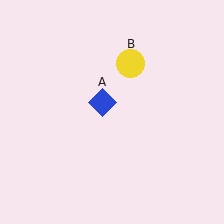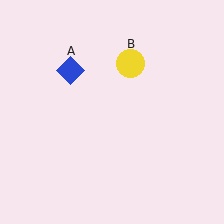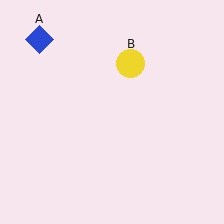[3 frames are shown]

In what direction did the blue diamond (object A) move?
The blue diamond (object A) moved up and to the left.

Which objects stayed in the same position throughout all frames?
Yellow circle (object B) remained stationary.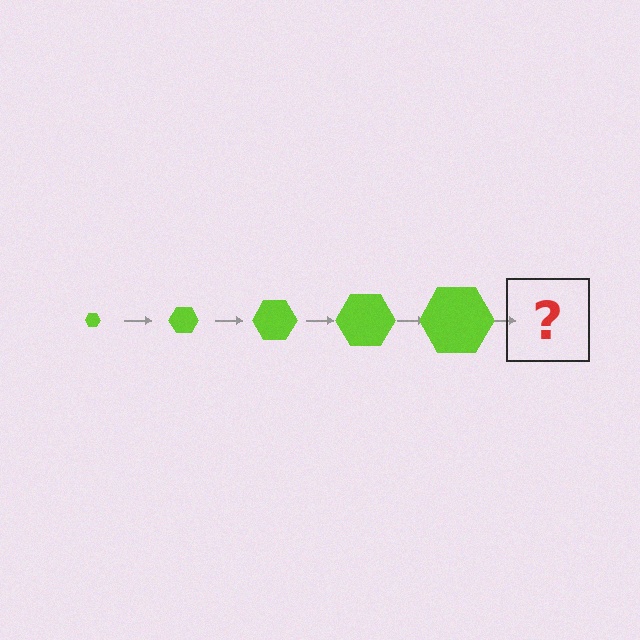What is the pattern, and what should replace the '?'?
The pattern is that the hexagon gets progressively larger each step. The '?' should be a lime hexagon, larger than the previous one.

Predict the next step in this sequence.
The next step is a lime hexagon, larger than the previous one.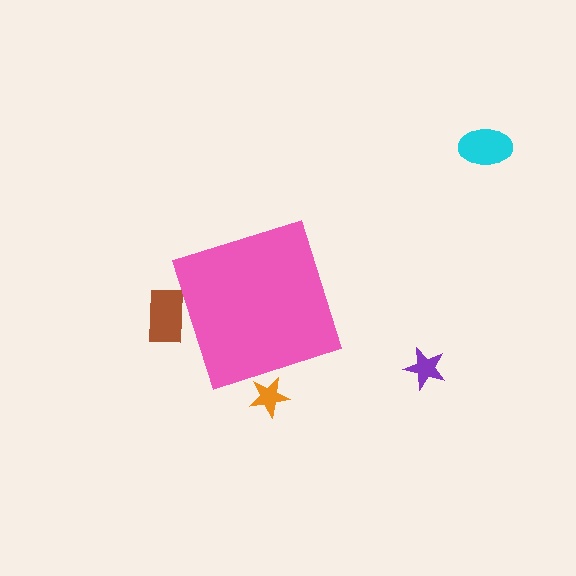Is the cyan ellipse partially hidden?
No, the cyan ellipse is fully visible.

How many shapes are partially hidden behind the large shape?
2 shapes are partially hidden.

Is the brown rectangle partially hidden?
Yes, the brown rectangle is partially hidden behind the pink diamond.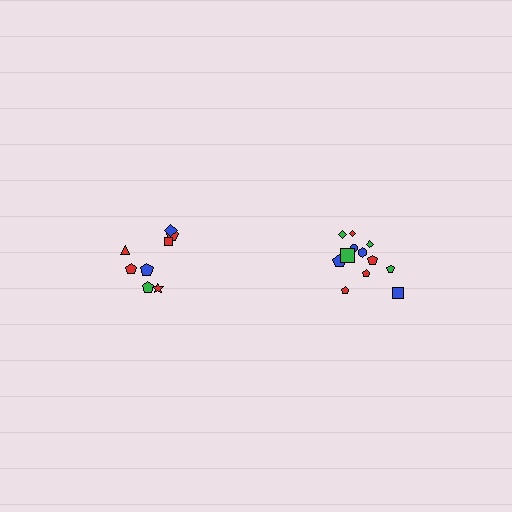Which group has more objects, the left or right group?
The right group.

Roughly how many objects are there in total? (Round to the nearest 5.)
Roughly 20 objects in total.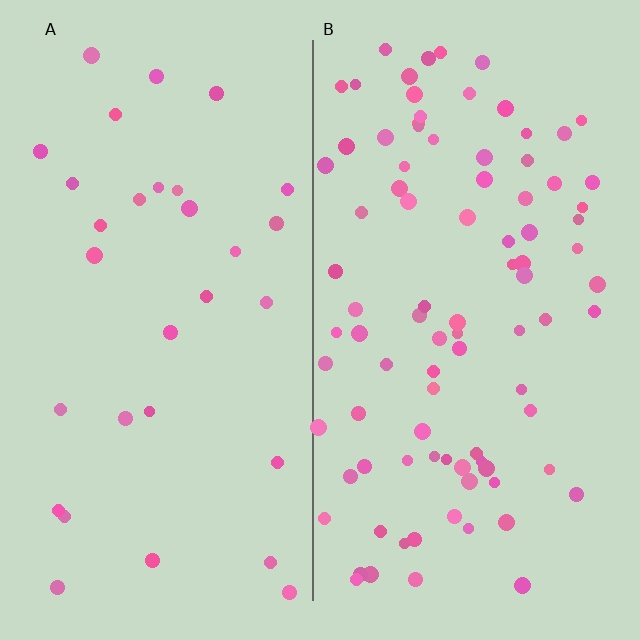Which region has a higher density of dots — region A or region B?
B (the right).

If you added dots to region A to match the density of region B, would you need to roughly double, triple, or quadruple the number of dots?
Approximately triple.